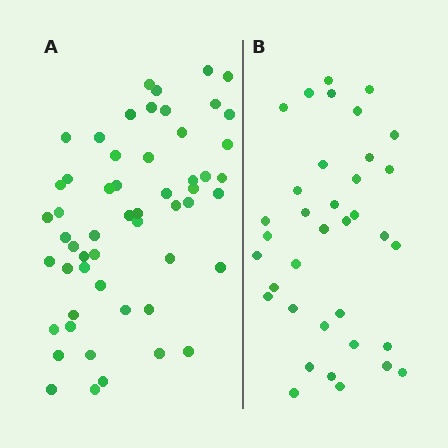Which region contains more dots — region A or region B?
Region A (the left region) has more dots.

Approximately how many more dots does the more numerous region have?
Region A has approximately 20 more dots than region B.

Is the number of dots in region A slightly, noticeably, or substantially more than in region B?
Region A has substantially more. The ratio is roughly 1.5 to 1.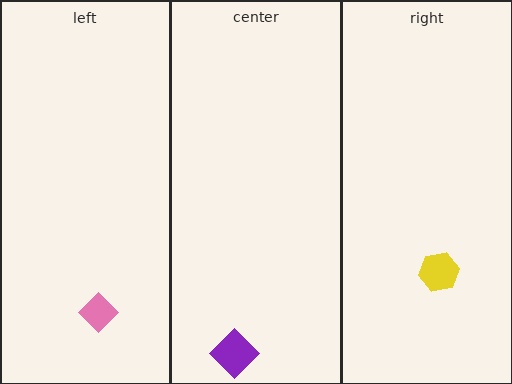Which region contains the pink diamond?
The left region.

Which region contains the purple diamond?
The center region.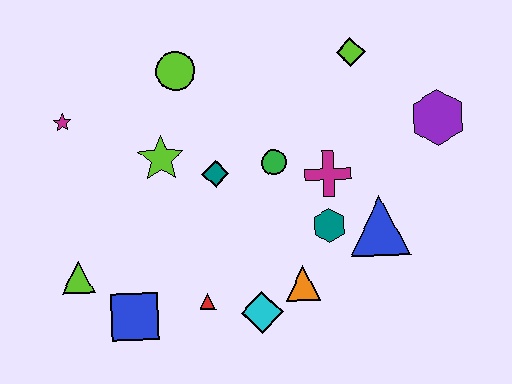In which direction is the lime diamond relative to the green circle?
The lime diamond is above the green circle.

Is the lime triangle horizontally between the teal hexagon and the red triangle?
No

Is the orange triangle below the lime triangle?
Yes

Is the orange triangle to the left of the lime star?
No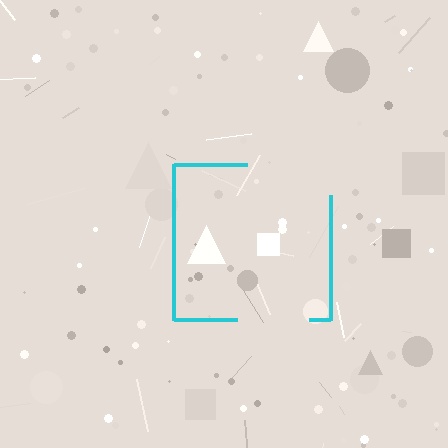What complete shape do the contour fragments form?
The contour fragments form a square.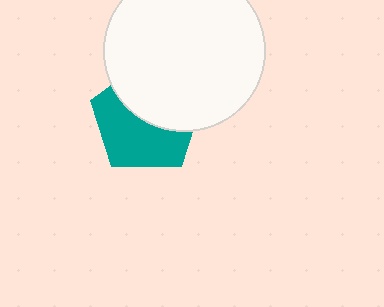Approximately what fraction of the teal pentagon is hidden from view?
Roughly 47% of the teal pentagon is hidden behind the white circle.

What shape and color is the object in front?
The object in front is a white circle.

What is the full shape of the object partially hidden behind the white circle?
The partially hidden object is a teal pentagon.